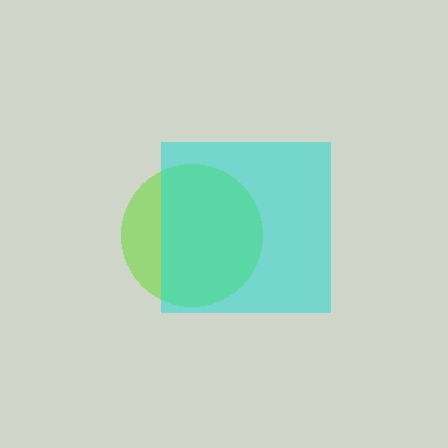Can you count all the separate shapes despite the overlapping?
Yes, there are 2 separate shapes.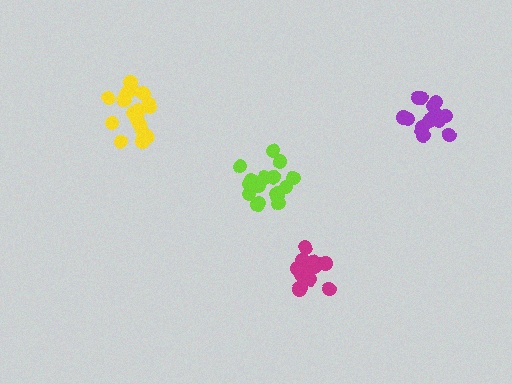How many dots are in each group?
Group 1: 15 dots, Group 2: 18 dots, Group 3: 17 dots, Group 4: 14 dots (64 total).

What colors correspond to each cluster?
The clusters are colored: purple, yellow, lime, magenta.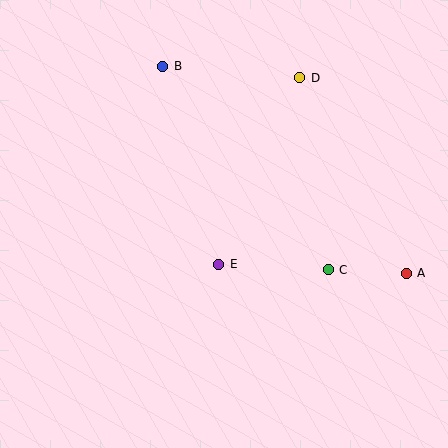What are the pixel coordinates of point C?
Point C is at (328, 270).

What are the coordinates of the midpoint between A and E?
The midpoint between A and E is at (312, 269).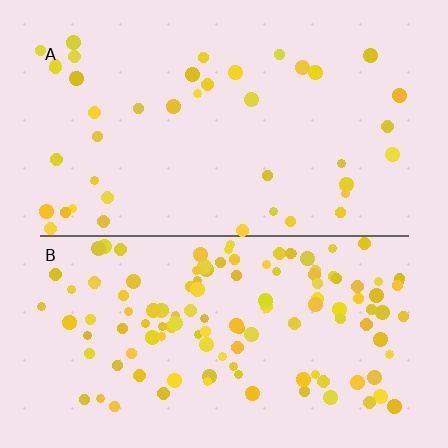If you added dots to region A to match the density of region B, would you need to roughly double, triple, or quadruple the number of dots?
Approximately triple.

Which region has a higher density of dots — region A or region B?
B (the bottom).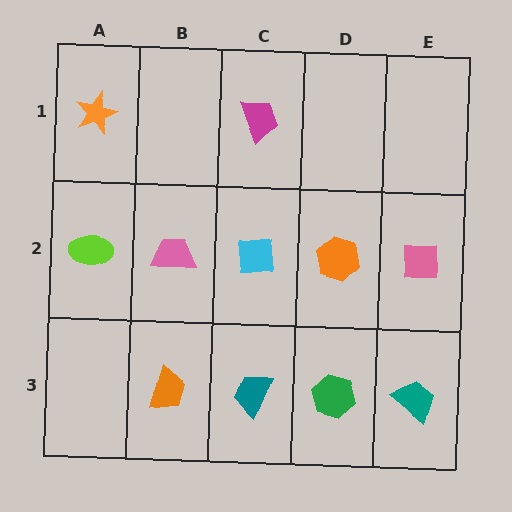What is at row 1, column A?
An orange star.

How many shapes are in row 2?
5 shapes.